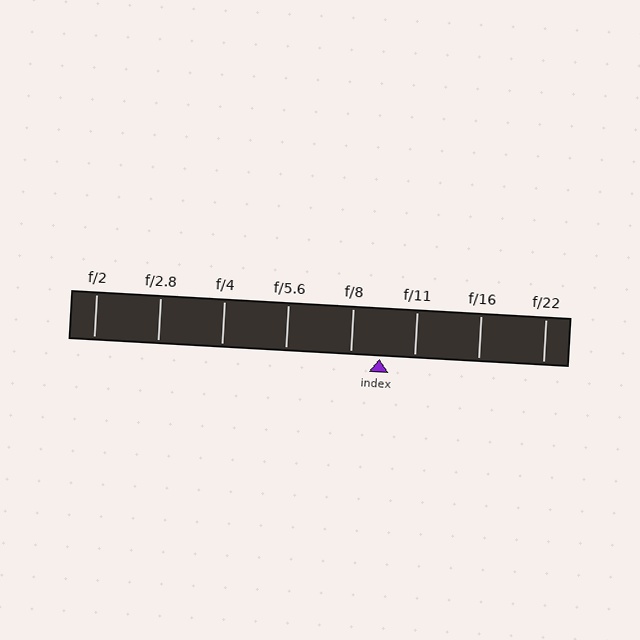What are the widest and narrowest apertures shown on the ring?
The widest aperture shown is f/2 and the narrowest is f/22.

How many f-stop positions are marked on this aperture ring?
There are 8 f-stop positions marked.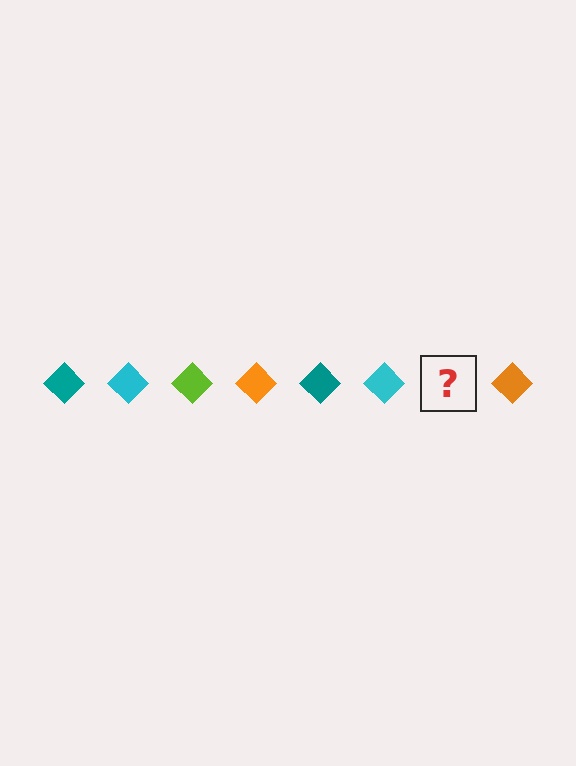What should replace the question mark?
The question mark should be replaced with a lime diamond.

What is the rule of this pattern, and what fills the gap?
The rule is that the pattern cycles through teal, cyan, lime, orange diamonds. The gap should be filled with a lime diamond.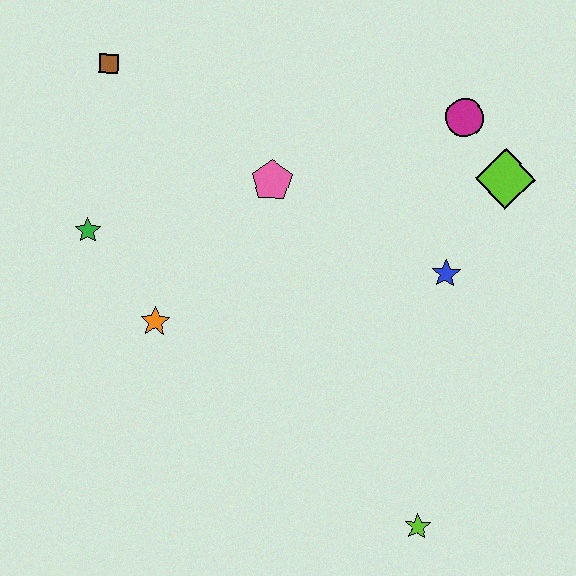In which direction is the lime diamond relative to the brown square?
The lime diamond is to the right of the brown square.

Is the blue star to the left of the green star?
No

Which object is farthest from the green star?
The lime star is farthest from the green star.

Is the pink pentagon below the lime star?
No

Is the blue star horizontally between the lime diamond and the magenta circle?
No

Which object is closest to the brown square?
The green star is closest to the brown square.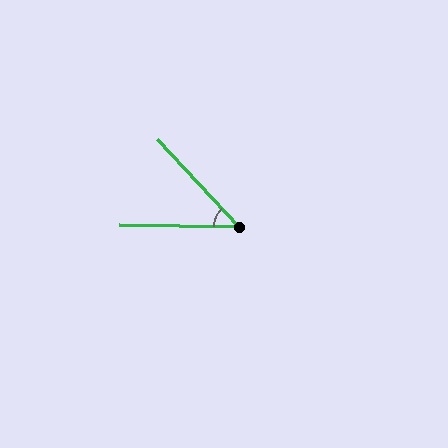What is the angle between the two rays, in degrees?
Approximately 46 degrees.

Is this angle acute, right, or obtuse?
It is acute.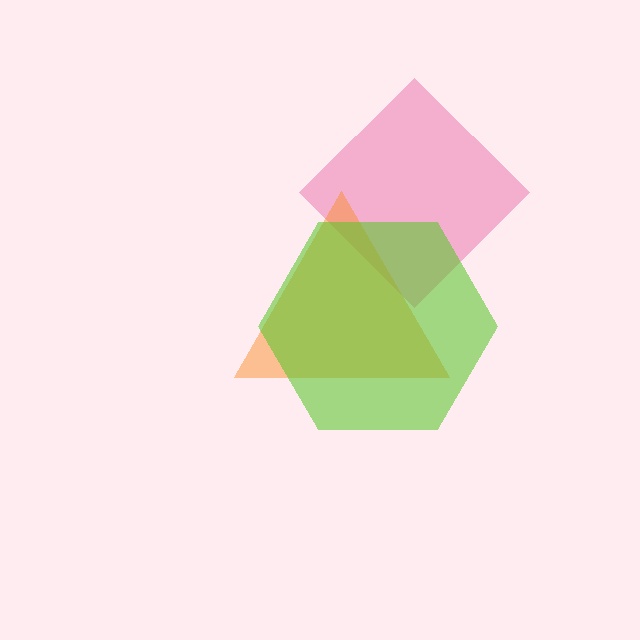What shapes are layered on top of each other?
The layered shapes are: a pink diamond, an orange triangle, a lime hexagon.